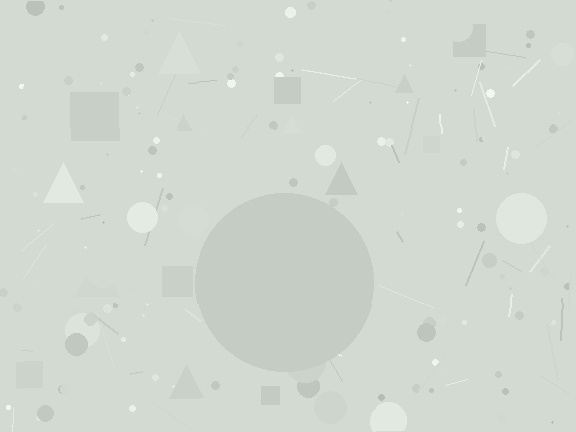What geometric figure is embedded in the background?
A circle is embedded in the background.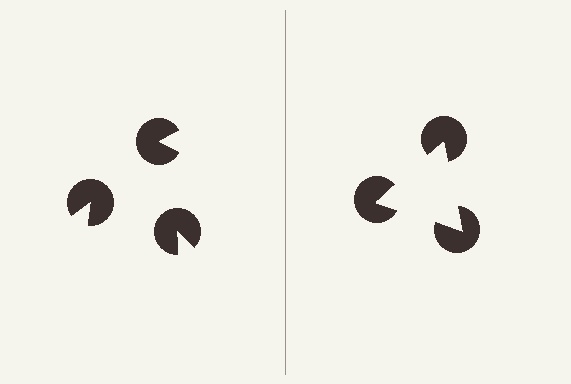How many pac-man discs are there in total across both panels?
6 — 3 on each side.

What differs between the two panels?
The pac-man discs are positioned identically on both sides; only the wedge orientations differ. On the right they align to a triangle; on the left they are misaligned.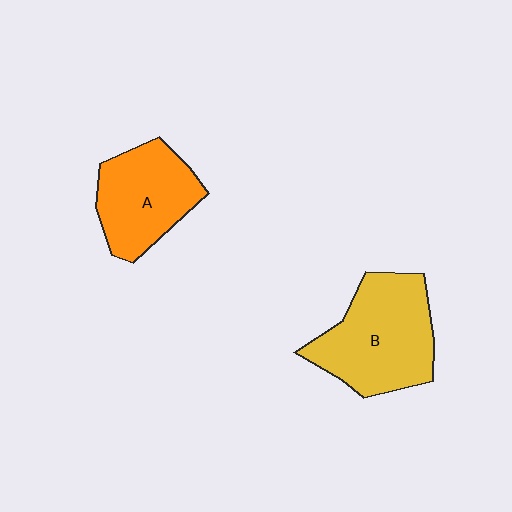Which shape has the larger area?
Shape B (yellow).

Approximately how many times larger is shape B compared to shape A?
Approximately 1.3 times.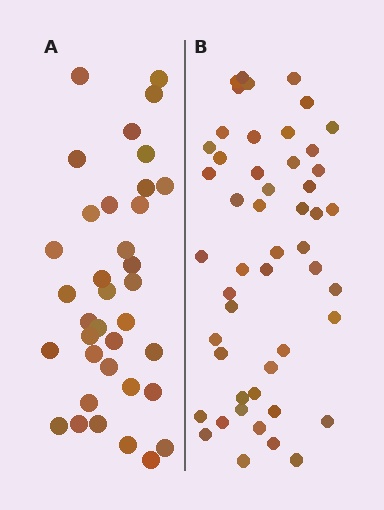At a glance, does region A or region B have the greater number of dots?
Region B (the right region) has more dots.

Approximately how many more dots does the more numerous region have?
Region B has approximately 15 more dots than region A.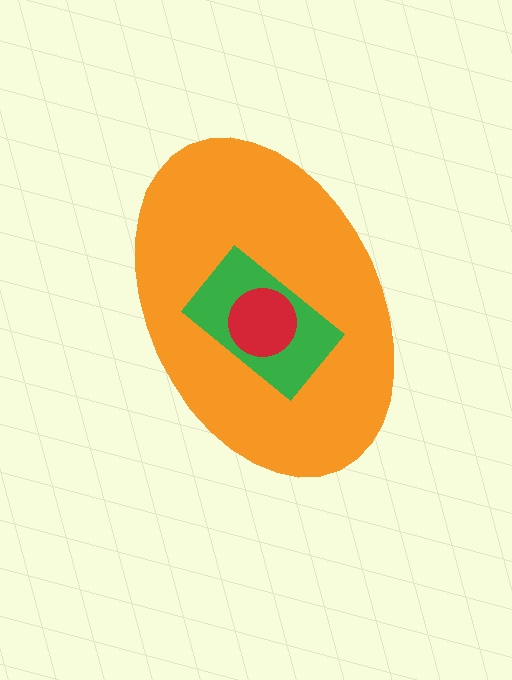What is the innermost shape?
The red circle.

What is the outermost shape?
The orange ellipse.